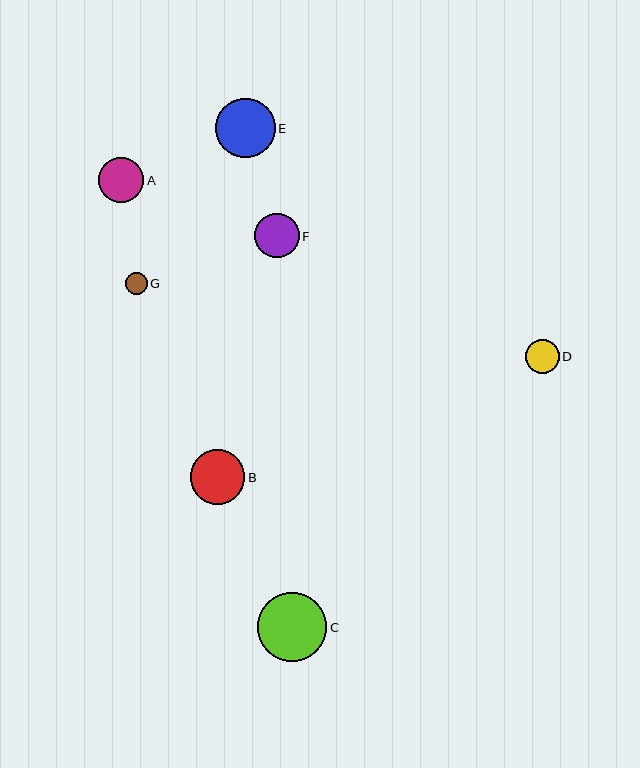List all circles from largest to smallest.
From largest to smallest: C, E, B, A, F, D, G.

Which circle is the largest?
Circle C is the largest with a size of approximately 69 pixels.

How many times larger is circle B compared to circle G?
Circle B is approximately 2.6 times the size of circle G.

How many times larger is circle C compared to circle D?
Circle C is approximately 2.0 times the size of circle D.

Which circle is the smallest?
Circle G is the smallest with a size of approximately 21 pixels.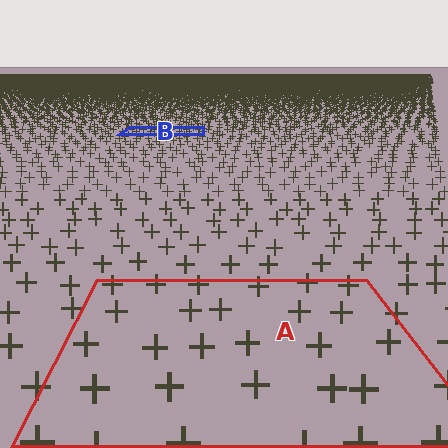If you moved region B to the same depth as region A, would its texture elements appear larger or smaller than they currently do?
They would appear larger. At a closer depth, the same texture elements are projected at a bigger on-screen size.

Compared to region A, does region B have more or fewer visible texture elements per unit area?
Region B has more texture elements per unit area — they are packed more densely because it is farther away.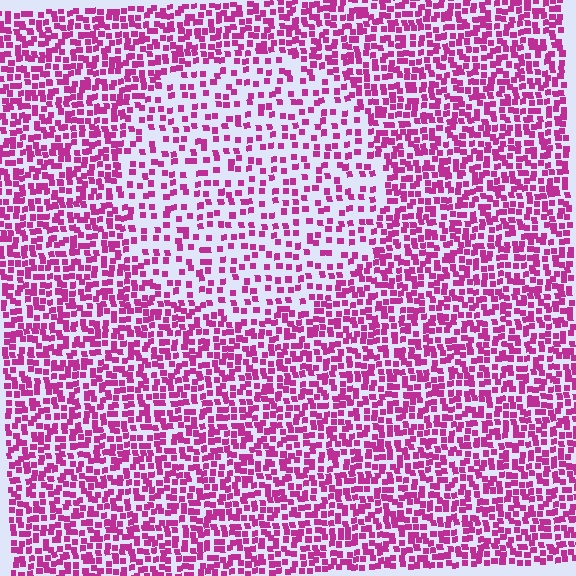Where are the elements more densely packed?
The elements are more densely packed outside the circle boundary.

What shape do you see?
I see a circle.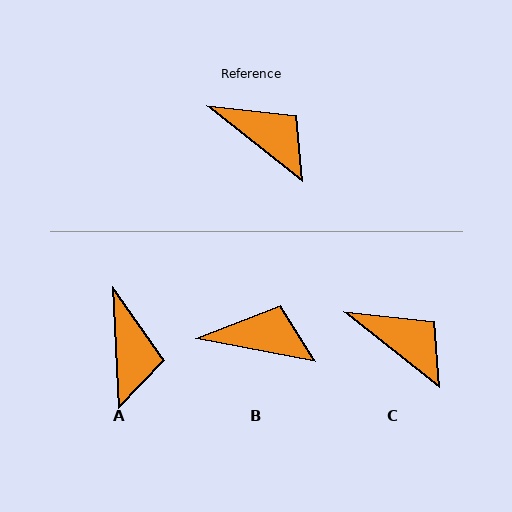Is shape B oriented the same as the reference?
No, it is off by about 27 degrees.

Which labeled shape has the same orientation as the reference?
C.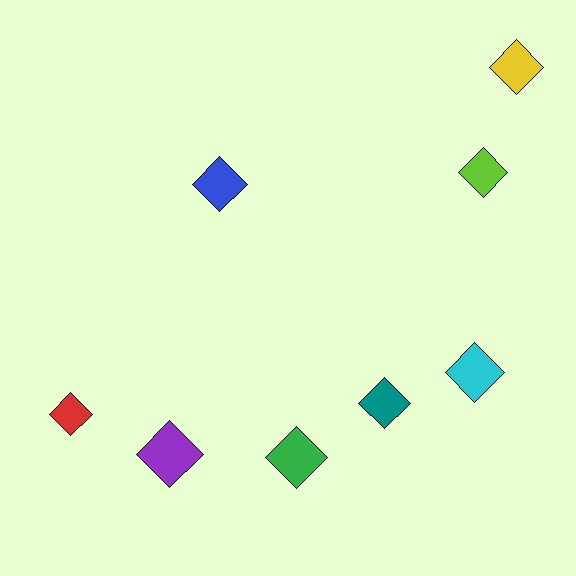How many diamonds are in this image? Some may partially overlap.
There are 8 diamonds.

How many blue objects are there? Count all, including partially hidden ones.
There is 1 blue object.